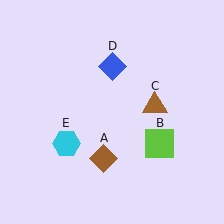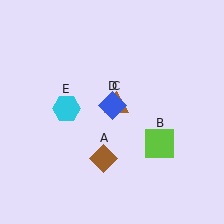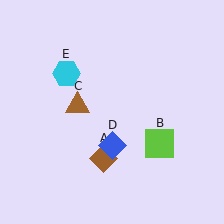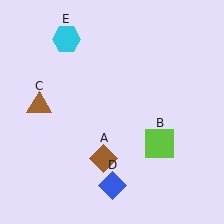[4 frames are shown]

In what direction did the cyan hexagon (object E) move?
The cyan hexagon (object E) moved up.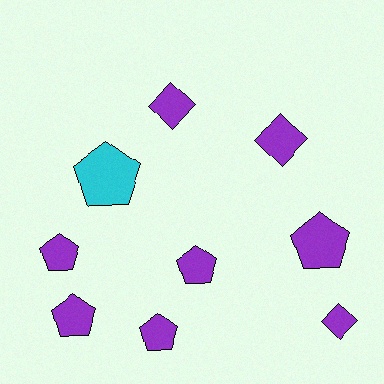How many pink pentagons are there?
There are no pink pentagons.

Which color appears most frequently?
Purple, with 8 objects.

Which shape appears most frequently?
Pentagon, with 6 objects.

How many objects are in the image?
There are 9 objects.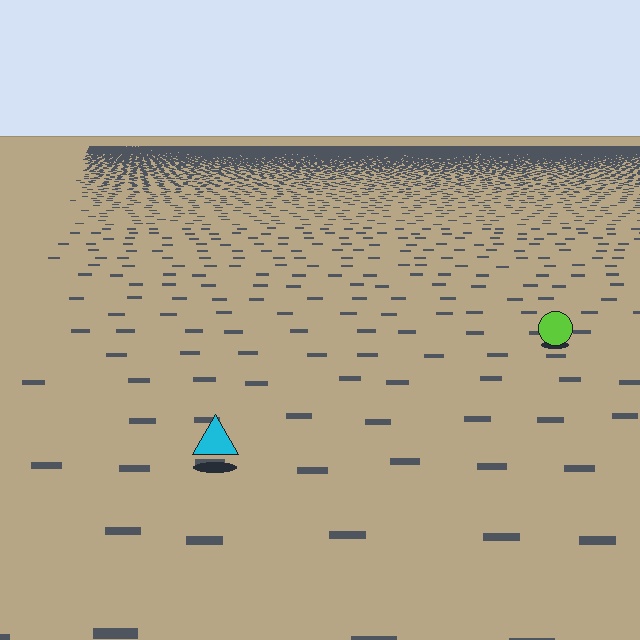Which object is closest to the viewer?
The cyan triangle is closest. The texture marks near it are larger and more spread out.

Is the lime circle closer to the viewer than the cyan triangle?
No. The cyan triangle is closer — you can tell from the texture gradient: the ground texture is coarser near it.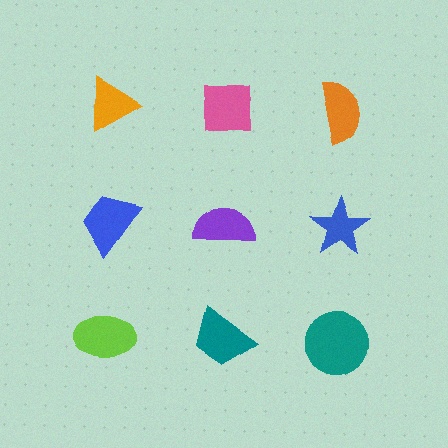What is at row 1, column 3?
An orange semicircle.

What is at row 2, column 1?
A blue trapezoid.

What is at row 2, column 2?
A purple semicircle.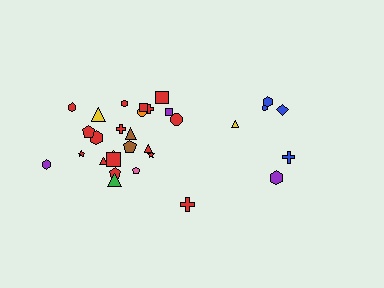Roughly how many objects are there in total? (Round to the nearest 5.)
Roughly 30 objects in total.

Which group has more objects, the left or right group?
The left group.